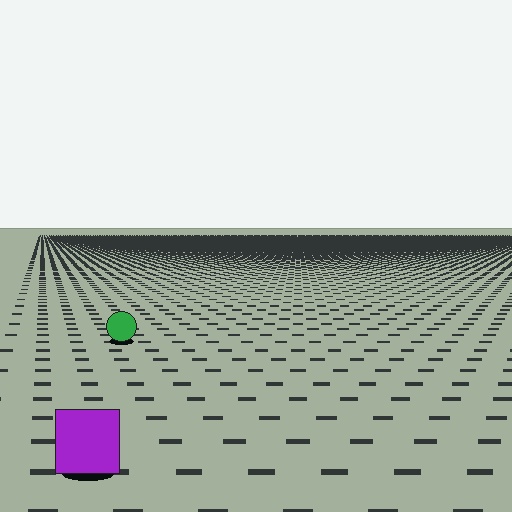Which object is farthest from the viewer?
The green circle is farthest from the viewer. It appears smaller and the ground texture around it is denser.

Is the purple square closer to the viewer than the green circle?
Yes. The purple square is closer — you can tell from the texture gradient: the ground texture is coarser near it.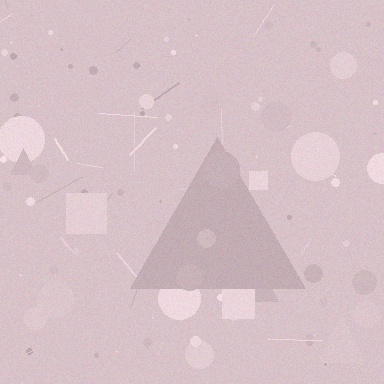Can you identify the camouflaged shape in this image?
The camouflaged shape is a triangle.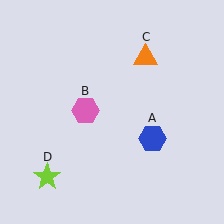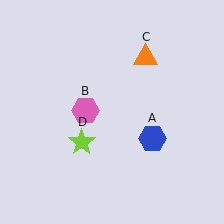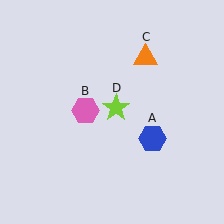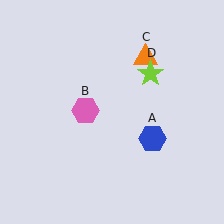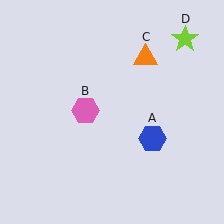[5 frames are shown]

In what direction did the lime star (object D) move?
The lime star (object D) moved up and to the right.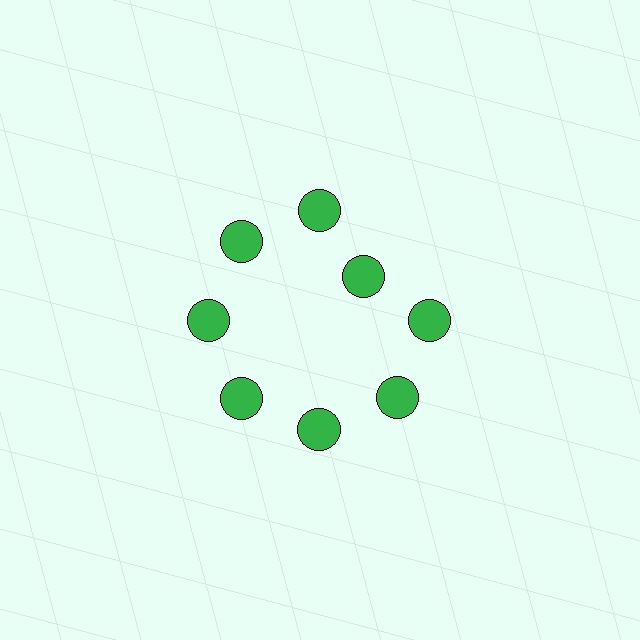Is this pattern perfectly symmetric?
No. The 8 green circles are arranged in a ring, but one element near the 2 o'clock position is pulled inward toward the center, breaking the 8-fold rotational symmetry.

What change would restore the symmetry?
The symmetry would be restored by moving it outward, back onto the ring so that all 8 circles sit at equal angles and equal distance from the center.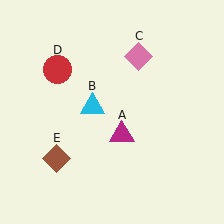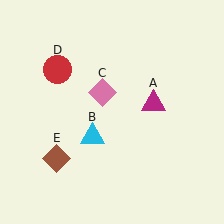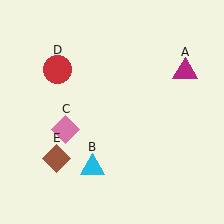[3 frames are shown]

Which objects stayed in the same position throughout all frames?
Red circle (object D) and brown diamond (object E) remained stationary.